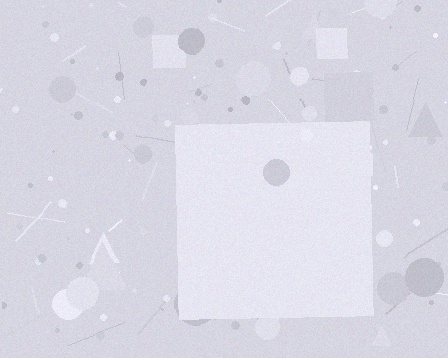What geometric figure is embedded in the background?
A square is embedded in the background.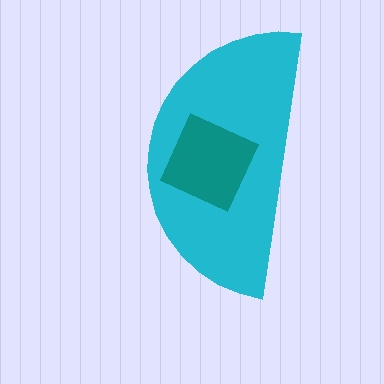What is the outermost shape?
The cyan semicircle.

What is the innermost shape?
The teal diamond.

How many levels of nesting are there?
2.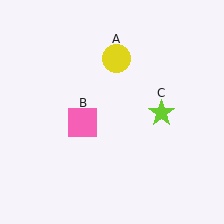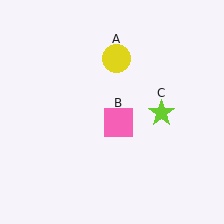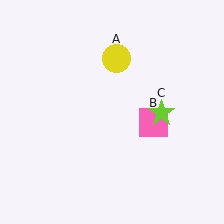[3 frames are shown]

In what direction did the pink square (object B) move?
The pink square (object B) moved right.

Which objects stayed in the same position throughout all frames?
Yellow circle (object A) and lime star (object C) remained stationary.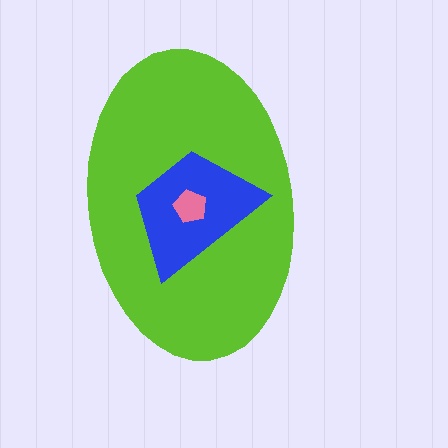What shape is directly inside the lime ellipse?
The blue trapezoid.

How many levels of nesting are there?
3.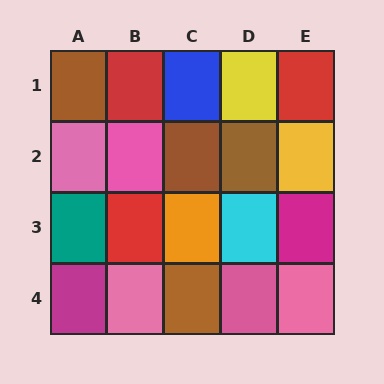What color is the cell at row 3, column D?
Cyan.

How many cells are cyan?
1 cell is cyan.